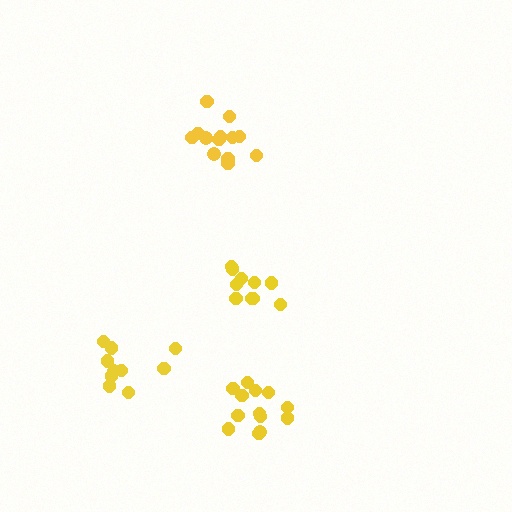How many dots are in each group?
Group 1: 10 dots, Group 2: 13 dots, Group 3: 13 dots, Group 4: 10 dots (46 total).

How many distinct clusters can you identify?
There are 4 distinct clusters.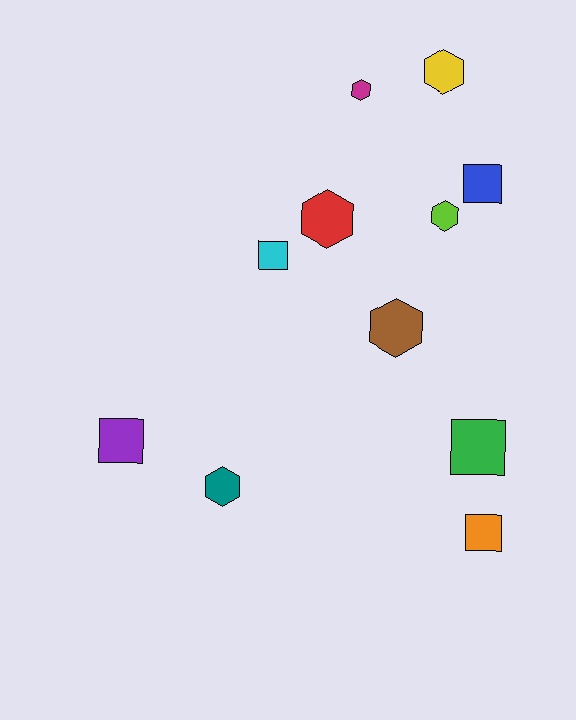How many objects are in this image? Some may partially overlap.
There are 11 objects.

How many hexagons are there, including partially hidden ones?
There are 6 hexagons.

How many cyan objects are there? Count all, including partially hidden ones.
There is 1 cyan object.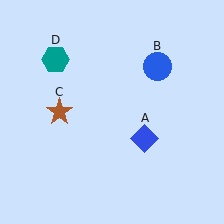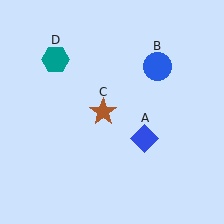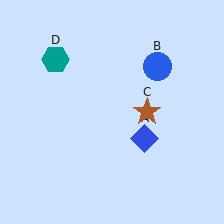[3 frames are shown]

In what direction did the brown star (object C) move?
The brown star (object C) moved right.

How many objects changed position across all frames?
1 object changed position: brown star (object C).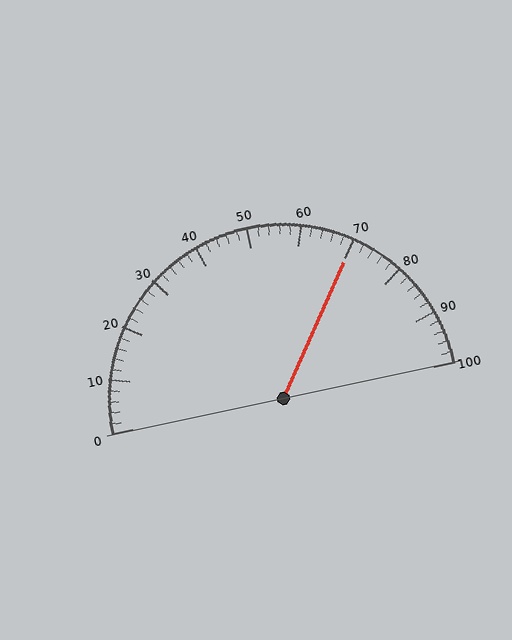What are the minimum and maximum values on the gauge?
The gauge ranges from 0 to 100.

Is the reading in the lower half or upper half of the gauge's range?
The reading is in the upper half of the range (0 to 100).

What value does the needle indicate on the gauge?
The needle indicates approximately 70.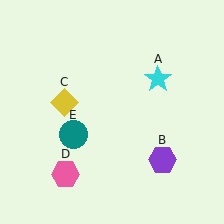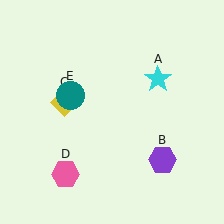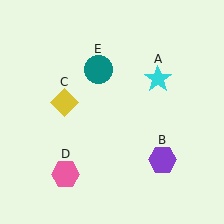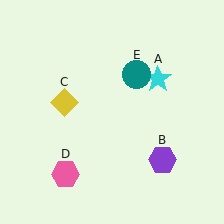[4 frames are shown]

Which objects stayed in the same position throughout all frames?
Cyan star (object A) and purple hexagon (object B) and yellow diamond (object C) and pink hexagon (object D) remained stationary.